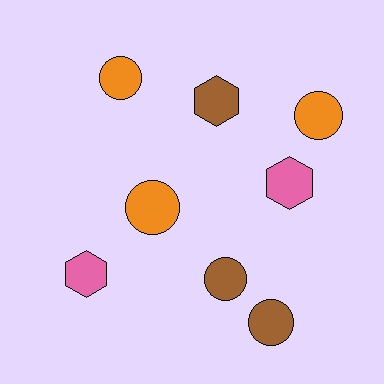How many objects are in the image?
There are 8 objects.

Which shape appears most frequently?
Circle, with 5 objects.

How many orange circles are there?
There are 3 orange circles.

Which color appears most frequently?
Brown, with 3 objects.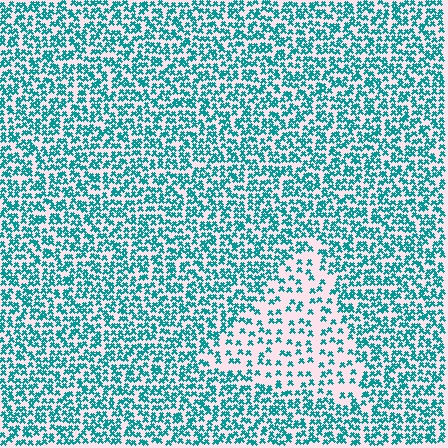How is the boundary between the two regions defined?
The boundary is defined by a change in element density (approximately 2.2x ratio). All elements are the same color, size, and shape.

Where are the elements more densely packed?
The elements are more densely packed outside the triangle boundary.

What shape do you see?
I see a triangle.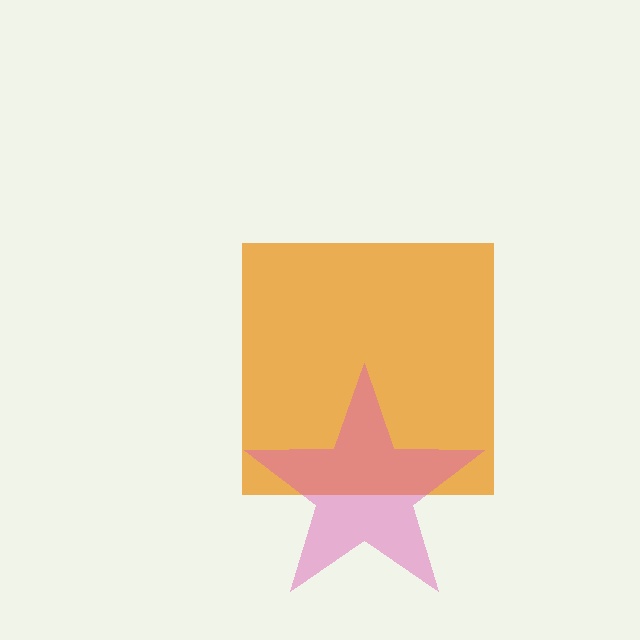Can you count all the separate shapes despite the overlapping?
Yes, there are 2 separate shapes.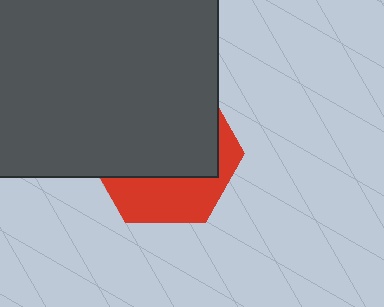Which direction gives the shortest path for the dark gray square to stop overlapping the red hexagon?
Moving up gives the shortest separation.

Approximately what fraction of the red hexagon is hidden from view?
Roughly 65% of the red hexagon is hidden behind the dark gray square.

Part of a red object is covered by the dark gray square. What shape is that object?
It is a hexagon.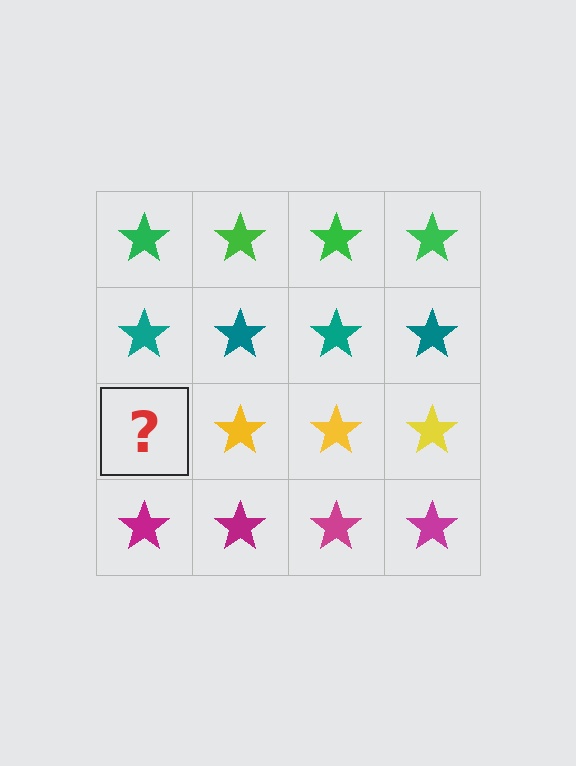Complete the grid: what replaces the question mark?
The question mark should be replaced with a yellow star.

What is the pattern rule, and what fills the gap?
The rule is that each row has a consistent color. The gap should be filled with a yellow star.